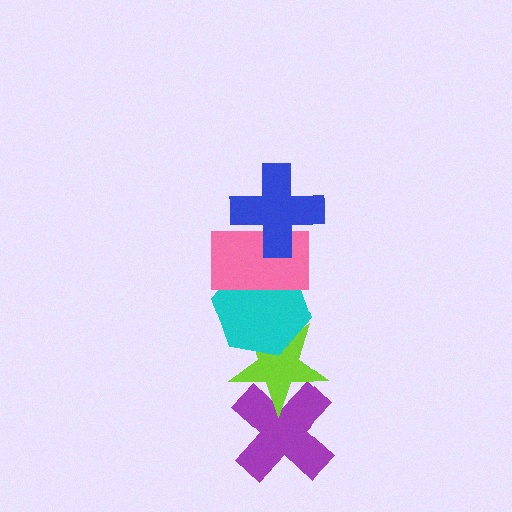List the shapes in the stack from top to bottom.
From top to bottom: the blue cross, the pink rectangle, the cyan hexagon, the lime star, the purple cross.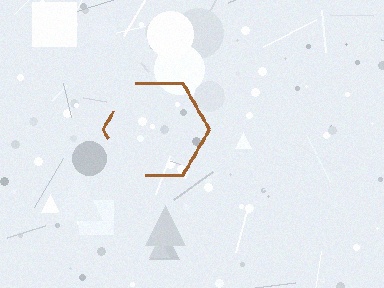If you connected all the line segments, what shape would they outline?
They would outline a hexagon.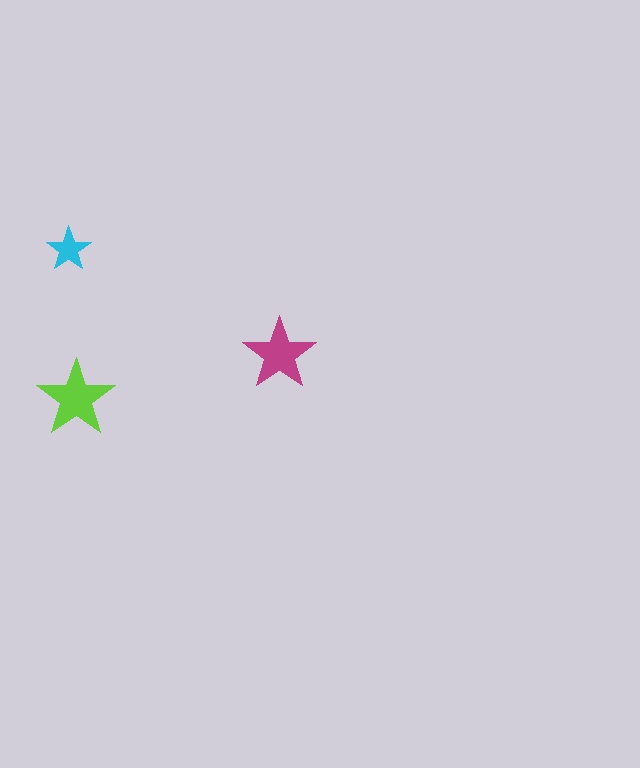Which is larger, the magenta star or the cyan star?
The magenta one.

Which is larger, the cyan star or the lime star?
The lime one.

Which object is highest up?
The cyan star is topmost.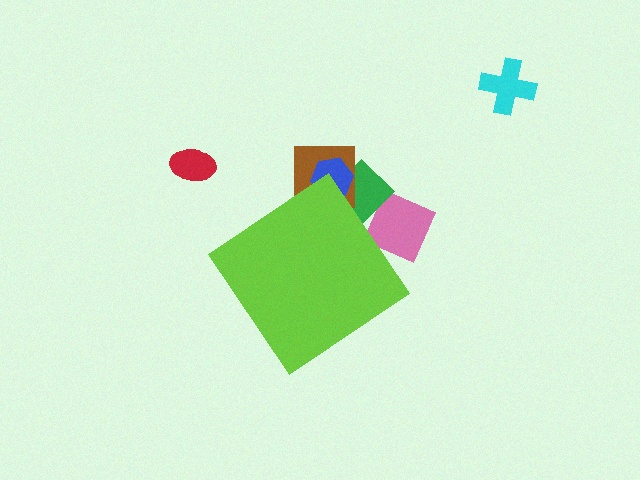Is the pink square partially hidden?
Yes, the pink square is partially hidden behind the lime diamond.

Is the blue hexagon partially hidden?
Yes, the blue hexagon is partially hidden behind the lime diamond.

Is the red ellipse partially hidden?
No, the red ellipse is fully visible.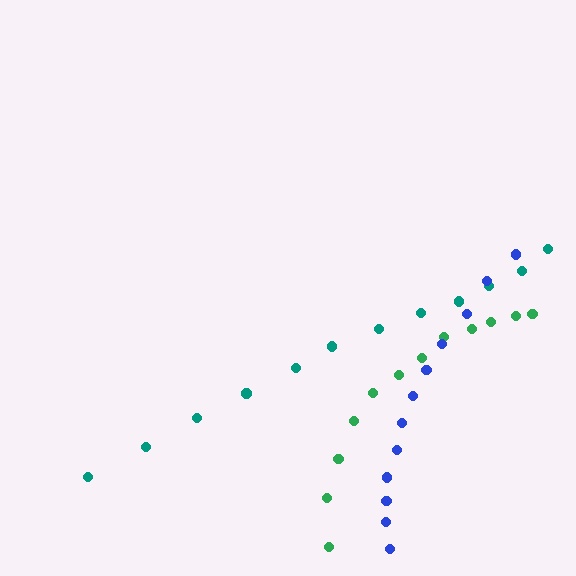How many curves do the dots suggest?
There are 3 distinct paths.